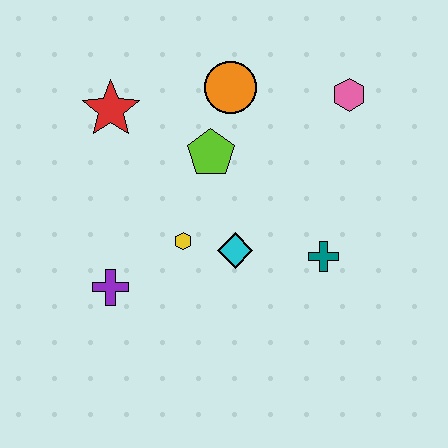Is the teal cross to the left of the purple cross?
No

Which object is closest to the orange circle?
The lime pentagon is closest to the orange circle.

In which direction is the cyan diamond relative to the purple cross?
The cyan diamond is to the right of the purple cross.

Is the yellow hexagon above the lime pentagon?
No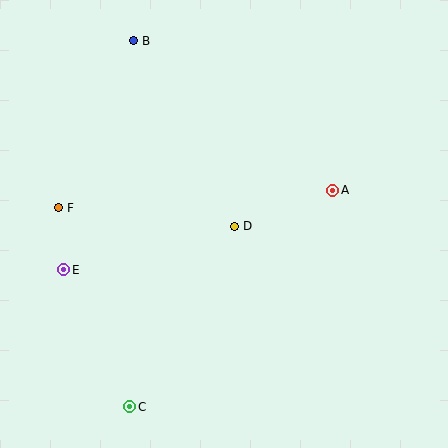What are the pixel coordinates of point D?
Point D is at (235, 226).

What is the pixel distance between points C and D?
The distance between C and D is 209 pixels.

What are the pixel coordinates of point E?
Point E is at (64, 270).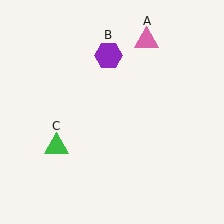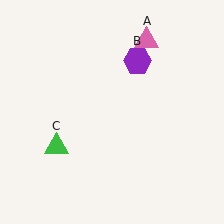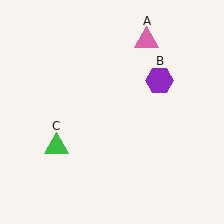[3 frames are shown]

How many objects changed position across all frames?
1 object changed position: purple hexagon (object B).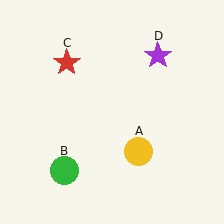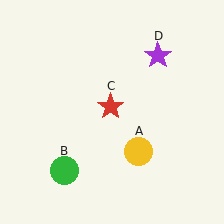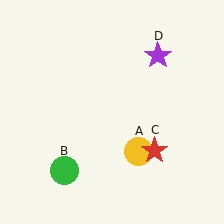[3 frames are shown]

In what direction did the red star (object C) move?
The red star (object C) moved down and to the right.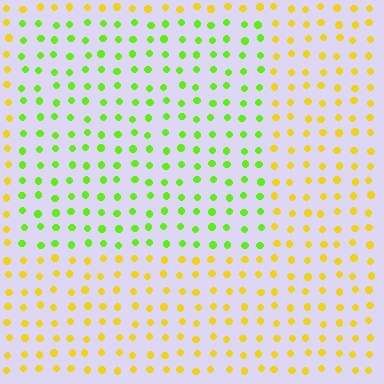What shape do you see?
I see a rectangle.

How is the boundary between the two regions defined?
The boundary is defined purely by a slight shift in hue (about 48 degrees). Spacing, size, and orientation are identical on both sides.